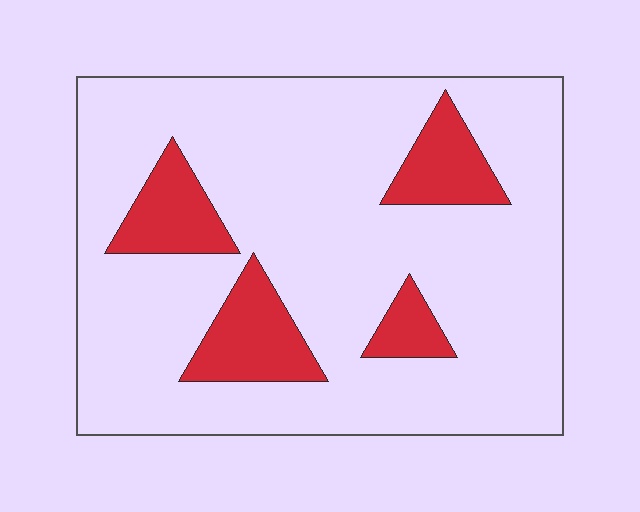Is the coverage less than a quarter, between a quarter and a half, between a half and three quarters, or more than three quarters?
Less than a quarter.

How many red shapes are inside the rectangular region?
4.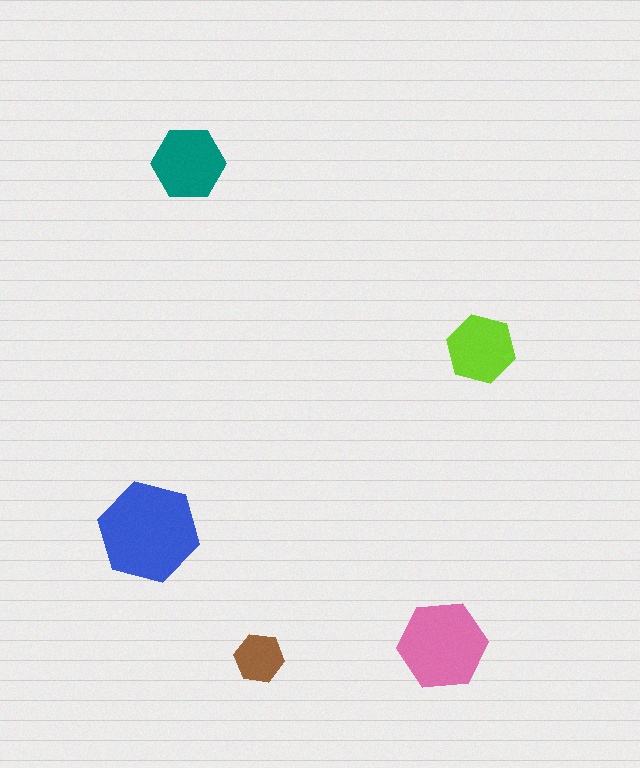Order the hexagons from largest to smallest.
the blue one, the pink one, the teal one, the lime one, the brown one.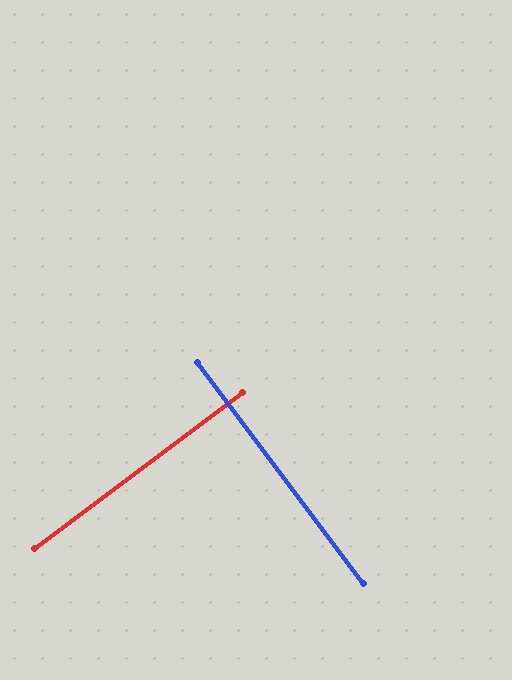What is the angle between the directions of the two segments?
Approximately 90 degrees.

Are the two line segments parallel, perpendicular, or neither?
Perpendicular — they meet at approximately 90°.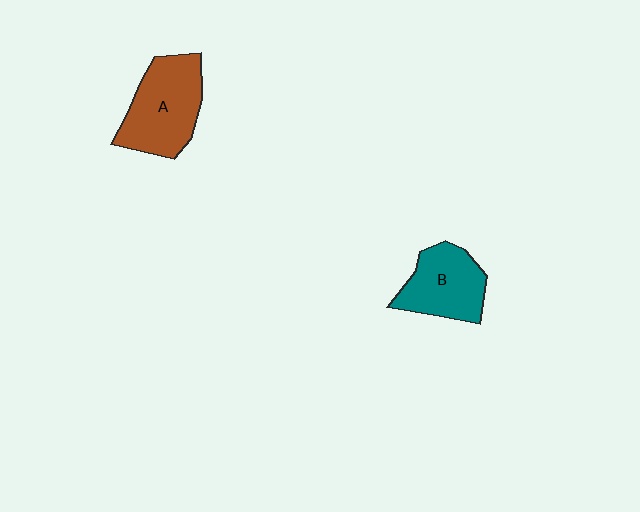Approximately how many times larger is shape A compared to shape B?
Approximately 1.2 times.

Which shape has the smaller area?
Shape B (teal).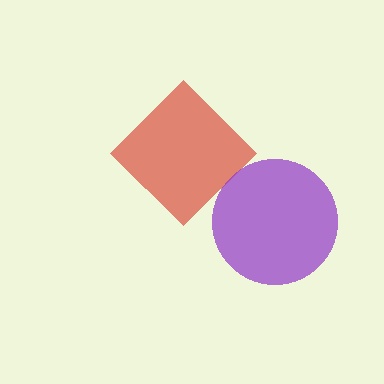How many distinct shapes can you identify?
There are 2 distinct shapes: a red diamond, a purple circle.